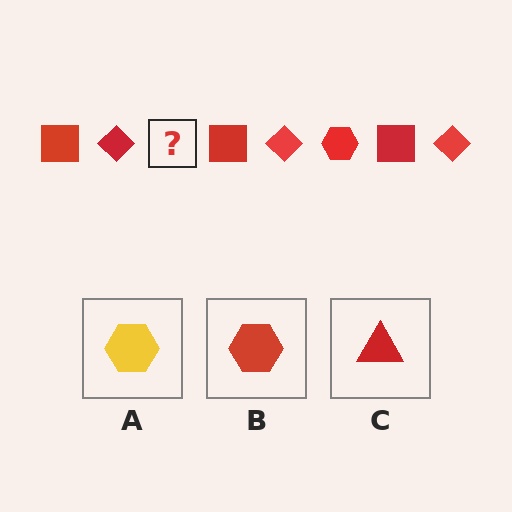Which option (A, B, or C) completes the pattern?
B.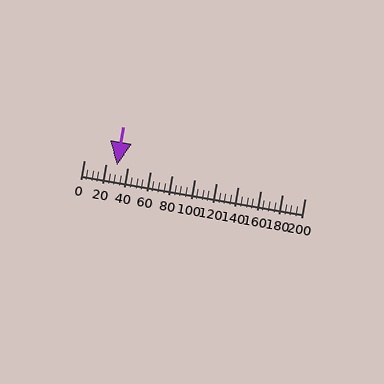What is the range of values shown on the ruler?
The ruler shows values from 0 to 200.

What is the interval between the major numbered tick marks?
The major tick marks are spaced 20 units apart.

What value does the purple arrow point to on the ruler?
The purple arrow points to approximately 30.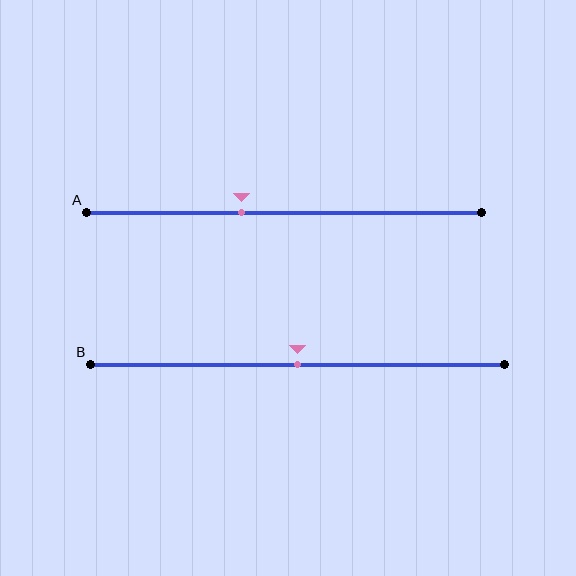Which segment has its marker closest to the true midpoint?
Segment B has its marker closest to the true midpoint.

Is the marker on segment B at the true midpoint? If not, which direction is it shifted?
Yes, the marker on segment B is at the true midpoint.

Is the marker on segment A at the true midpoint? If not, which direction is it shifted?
No, the marker on segment A is shifted to the left by about 11% of the segment length.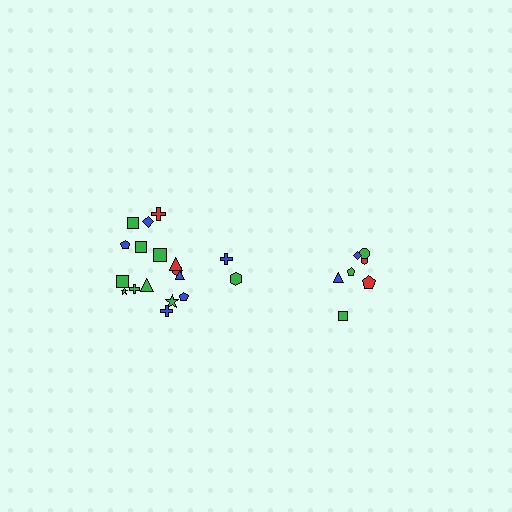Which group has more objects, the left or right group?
The left group.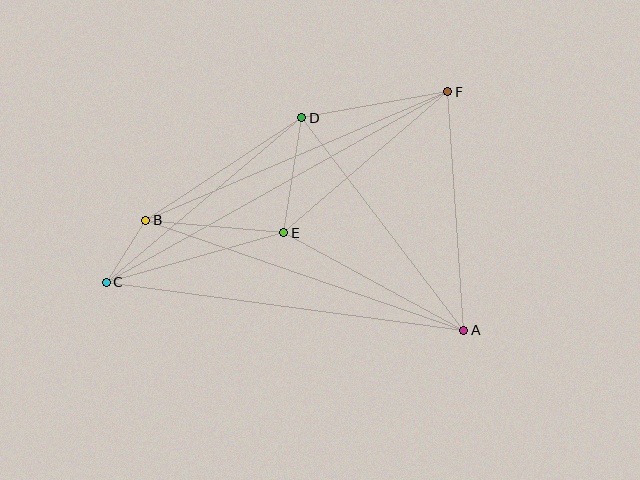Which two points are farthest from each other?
Points C and F are farthest from each other.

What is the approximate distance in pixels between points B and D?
The distance between B and D is approximately 187 pixels.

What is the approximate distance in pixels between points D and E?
The distance between D and E is approximately 116 pixels.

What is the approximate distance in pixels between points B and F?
The distance between B and F is approximately 328 pixels.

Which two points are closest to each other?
Points B and C are closest to each other.